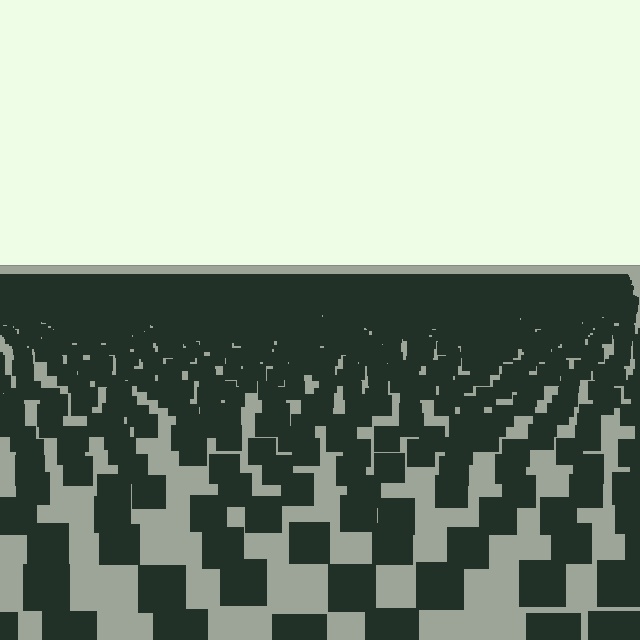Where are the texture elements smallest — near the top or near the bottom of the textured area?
Near the top.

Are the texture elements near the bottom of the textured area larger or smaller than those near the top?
Larger. Near the bottom, elements are closer to the viewer and appear at a bigger on-screen size.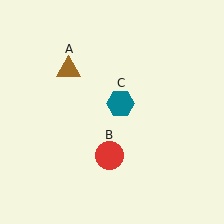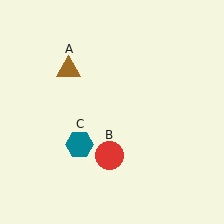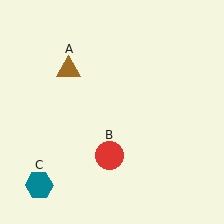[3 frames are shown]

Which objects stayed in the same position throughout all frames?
Brown triangle (object A) and red circle (object B) remained stationary.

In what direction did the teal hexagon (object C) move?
The teal hexagon (object C) moved down and to the left.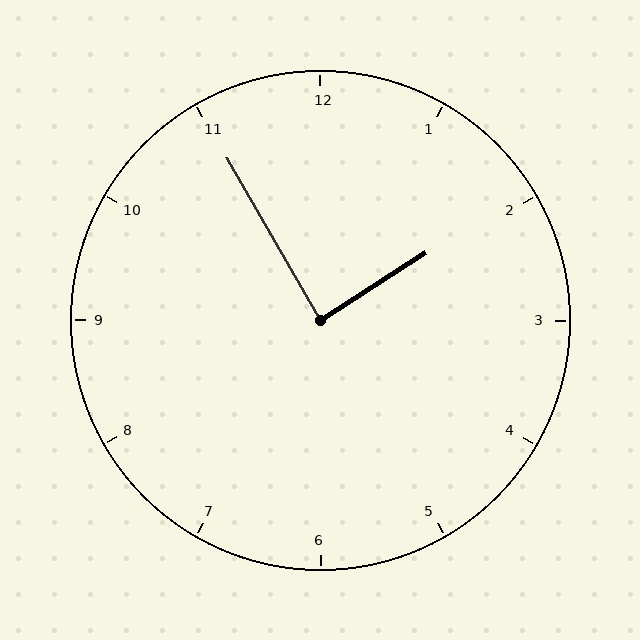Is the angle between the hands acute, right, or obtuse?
It is right.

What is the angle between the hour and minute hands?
Approximately 88 degrees.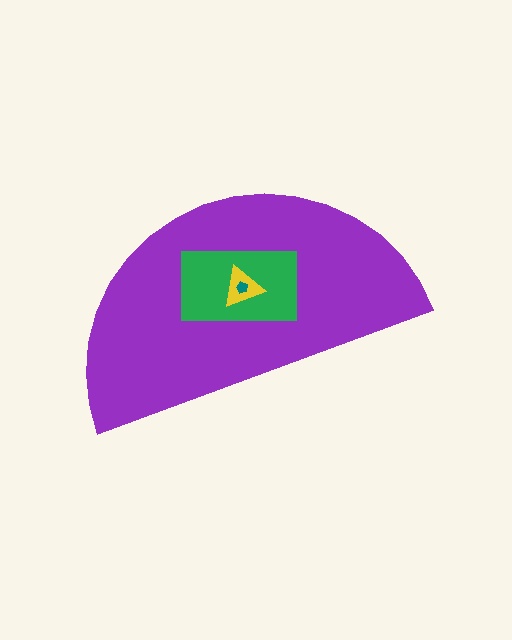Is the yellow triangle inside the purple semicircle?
Yes.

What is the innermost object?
The teal pentagon.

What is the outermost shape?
The purple semicircle.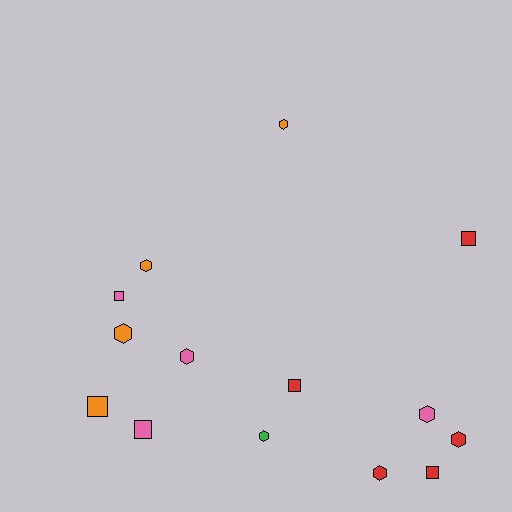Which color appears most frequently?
Red, with 5 objects.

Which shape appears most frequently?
Hexagon, with 8 objects.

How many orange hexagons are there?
There are 3 orange hexagons.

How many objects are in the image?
There are 14 objects.